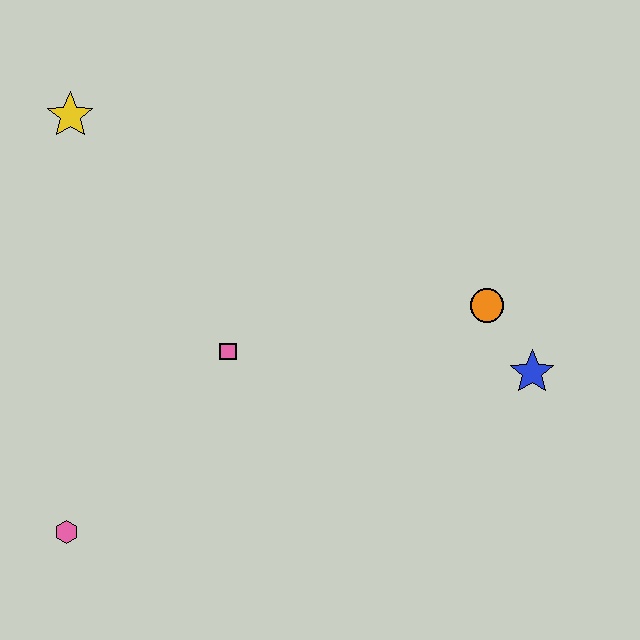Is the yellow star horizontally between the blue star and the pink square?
No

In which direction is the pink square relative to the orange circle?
The pink square is to the left of the orange circle.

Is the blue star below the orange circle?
Yes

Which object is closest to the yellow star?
The pink square is closest to the yellow star.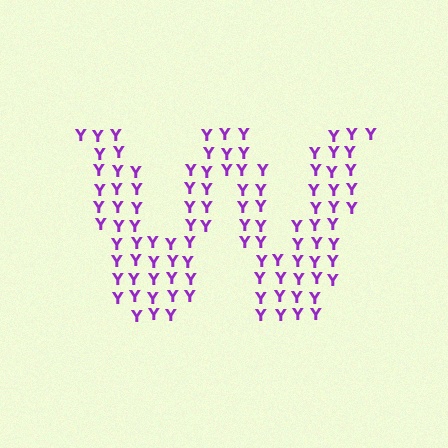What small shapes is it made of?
It is made of small letter Y's.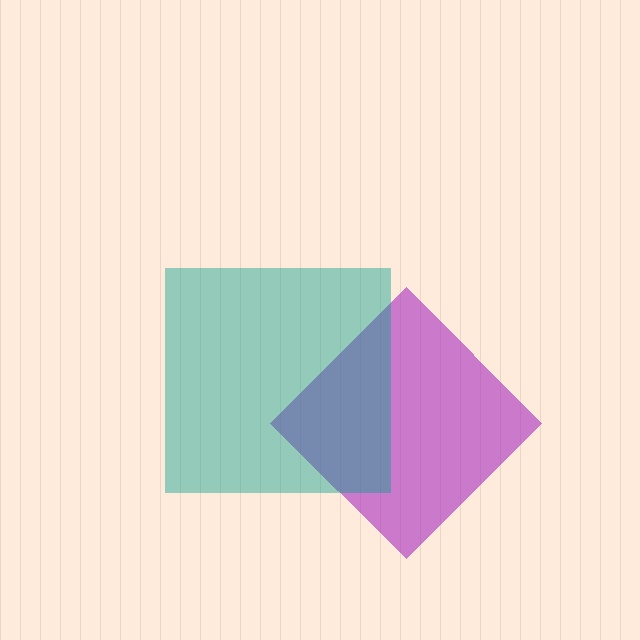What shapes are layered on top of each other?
The layered shapes are: a purple diamond, a teal square.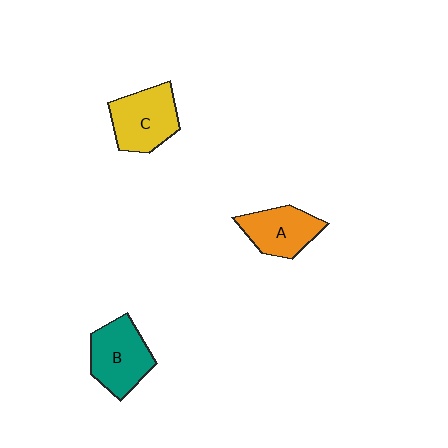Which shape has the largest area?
Shape C (yellow).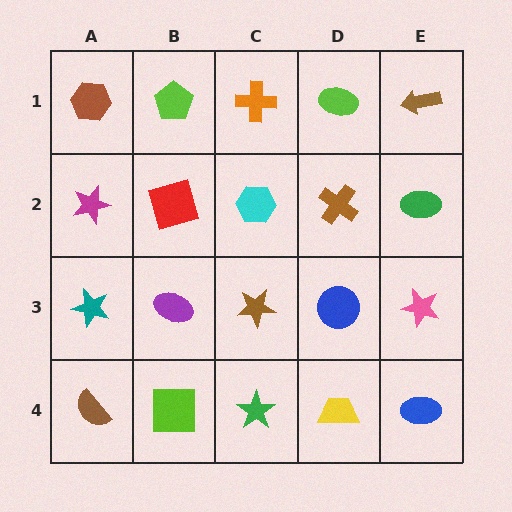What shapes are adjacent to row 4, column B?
A purple ellipse (row 3, column B), a brown semicircle (row 4, column A), a green star (row 4, column C).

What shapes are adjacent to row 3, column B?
A red square (row 2, column B), a lime square (row 4, column B), a teal star (row 3, column A), a brown star (row 3, column C).